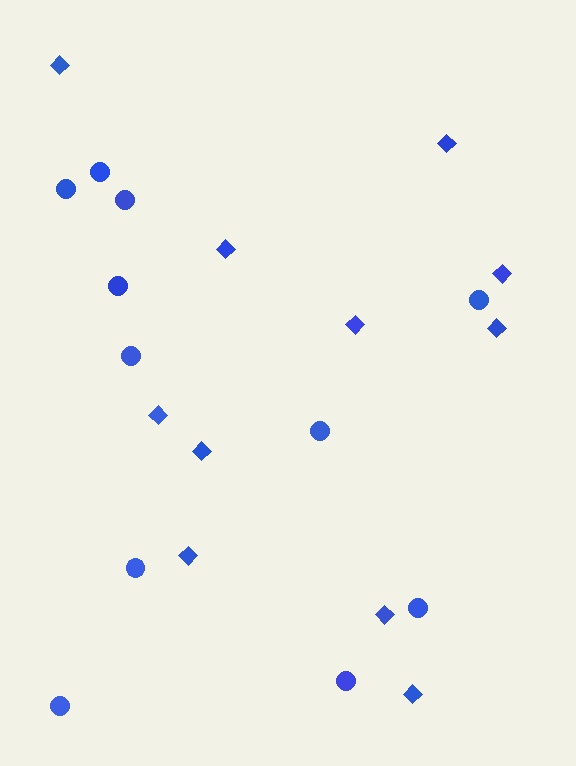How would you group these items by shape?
There are 2 groups: one group of circles (11) and one group of diamonds (11).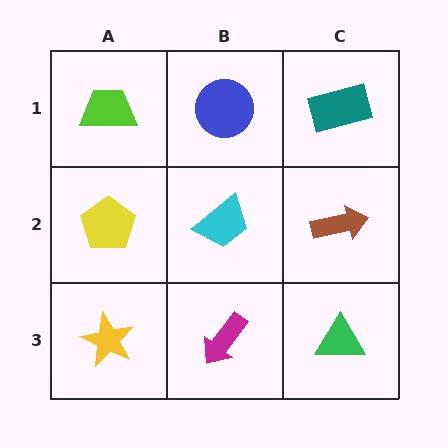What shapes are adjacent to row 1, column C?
A brown arrow (row 2, column C), a blue circle (row 1, column B).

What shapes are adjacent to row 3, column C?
A brown arrow (row 2, column C), a magenta arrow (row 3, column B).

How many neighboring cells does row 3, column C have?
2.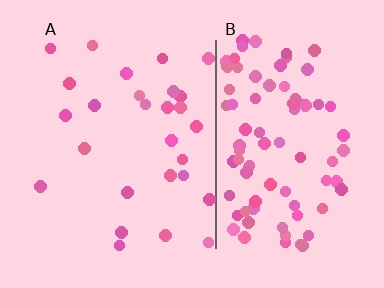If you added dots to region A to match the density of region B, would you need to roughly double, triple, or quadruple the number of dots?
Approximately triple.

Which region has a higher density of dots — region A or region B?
B (the right).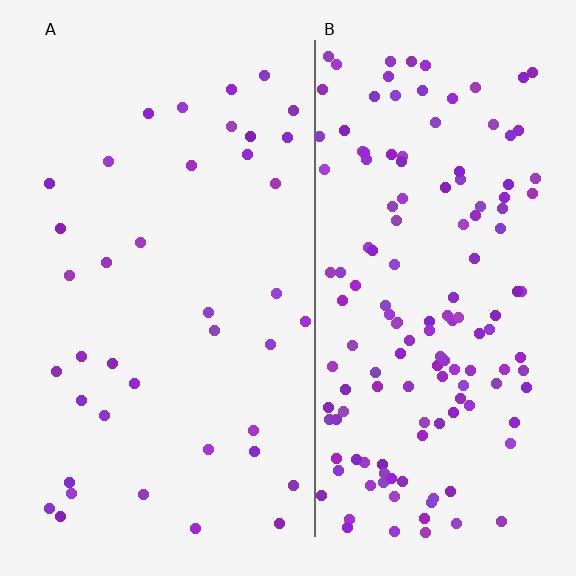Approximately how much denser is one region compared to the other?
Approximately 3.8× — region B over region A.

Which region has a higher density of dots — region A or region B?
B (the right).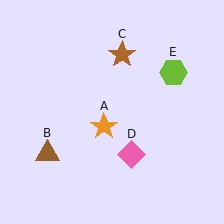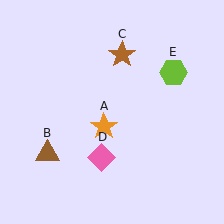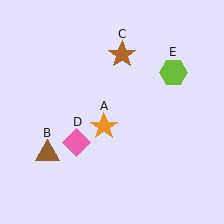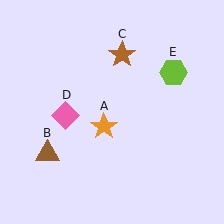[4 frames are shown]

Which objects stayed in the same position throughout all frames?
Orange star (object A) and brown triangle (object B) and brown star (object C) and lime hexagon (object E) remained stationary.